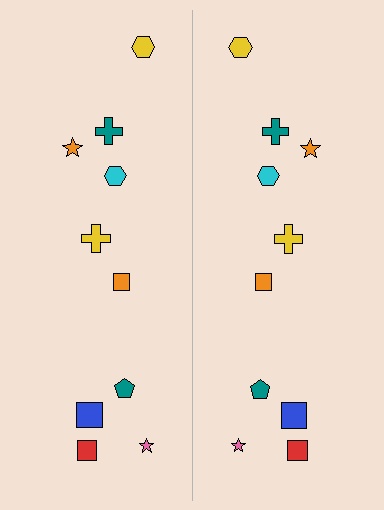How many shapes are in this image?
There are 20 shapes in this image.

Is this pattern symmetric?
Yes, this pattern has bilateral (reflection) symmetry.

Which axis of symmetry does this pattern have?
The pattern has a vertical axis of symmetry running through the center of the image.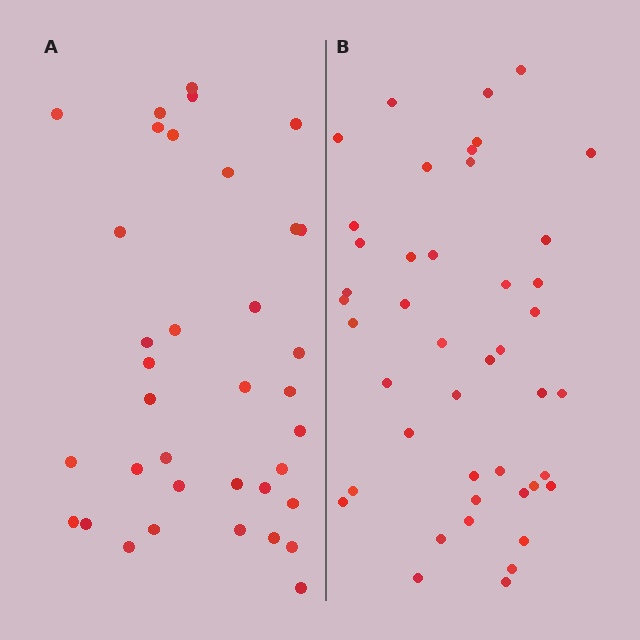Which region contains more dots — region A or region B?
Region B (the right region) has more dots.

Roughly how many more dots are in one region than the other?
Region B has roughly 8 or so more dots than region A.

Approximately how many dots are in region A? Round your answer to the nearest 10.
About 40 dots. (The exact count is 36, which rounds to 40.)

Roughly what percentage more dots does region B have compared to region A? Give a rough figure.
About 20% more.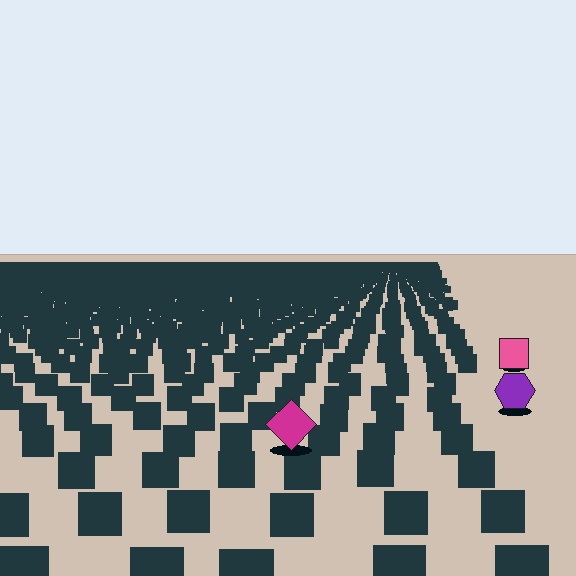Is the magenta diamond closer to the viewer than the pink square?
Yes. The magenta diamond is closer — you can tell from the texture gradient: the ground texture is coarser near it.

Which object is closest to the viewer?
The magenta diamond is closest. The texture marks near it are larger and more spread out.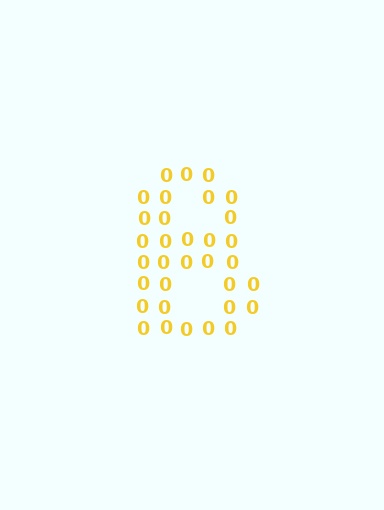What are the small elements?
The small elements are digit 0's.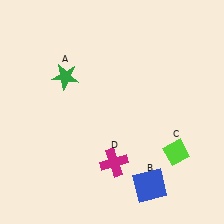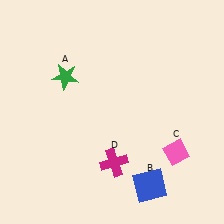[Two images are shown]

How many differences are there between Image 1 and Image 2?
There is 1 difference between the two images.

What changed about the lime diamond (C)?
In Image 1, C is lime. In Image 2, it changed to pink.